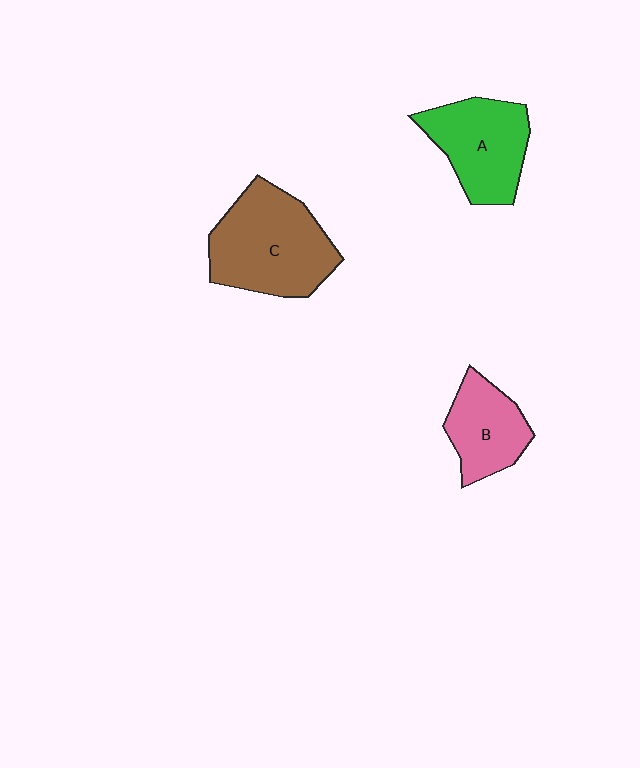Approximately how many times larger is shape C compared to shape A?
Approximately 1.3 times.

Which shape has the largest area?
Shape C (brown).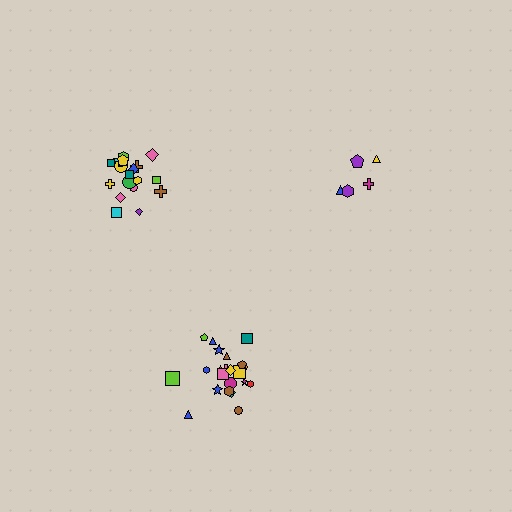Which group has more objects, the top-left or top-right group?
The top-left group.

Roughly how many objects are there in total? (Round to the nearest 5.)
Roughly 45 objects in total.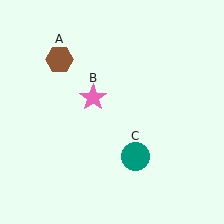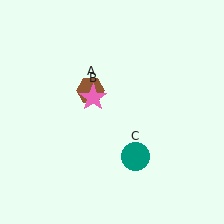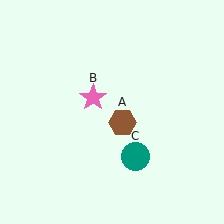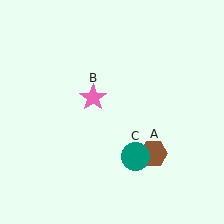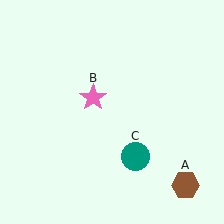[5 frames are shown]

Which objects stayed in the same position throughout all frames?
Pink star (object B) and teal circle (object C) remained stationary.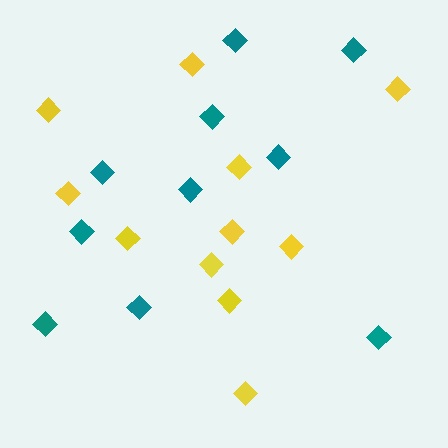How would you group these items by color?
There are 2 groups: one group of teal diamonds (10) and one group of yellow diamonds (11).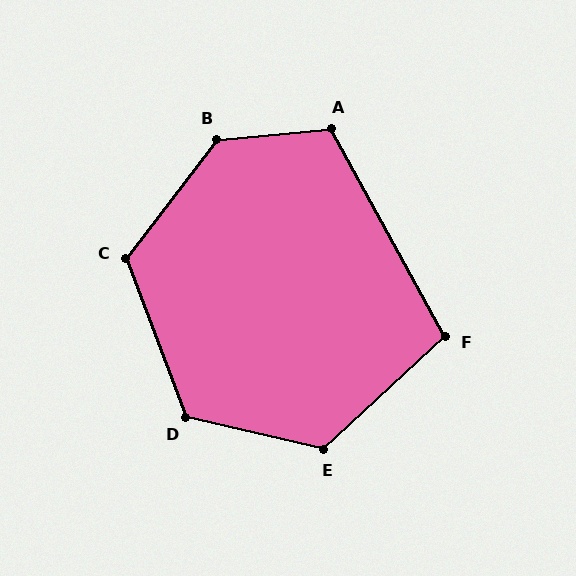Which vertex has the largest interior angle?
B, at approximately 133 degrees.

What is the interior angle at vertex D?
Approximately 124 degrees (obtuse).